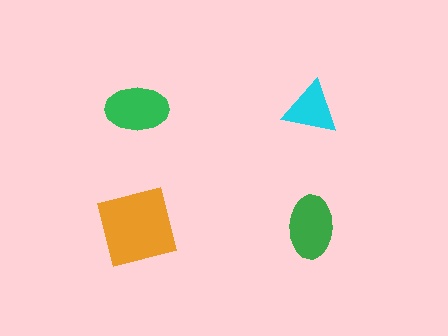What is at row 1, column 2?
A cyan triangle.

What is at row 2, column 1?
An orange square.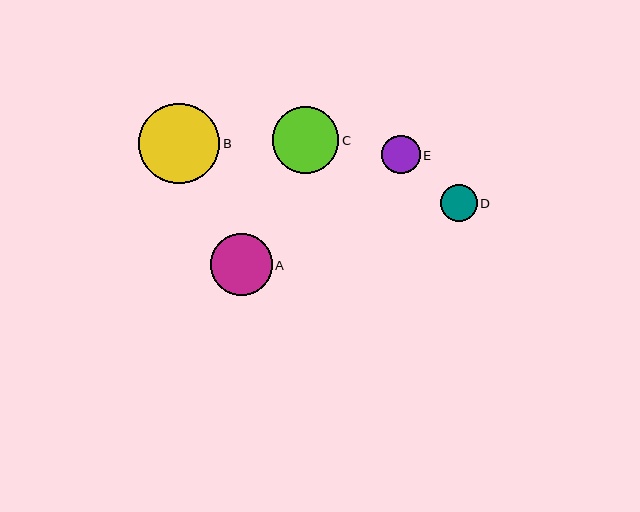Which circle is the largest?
Circle B is the largest with a size of approximately 81 pixels.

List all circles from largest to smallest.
From largest to smallest: B, C, A, E, D.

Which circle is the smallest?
Circle D is the smallest with a size of approximately 37 pixels.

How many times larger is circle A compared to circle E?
Circle A is approximately 1.6 times the size of circle E.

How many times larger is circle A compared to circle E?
Circle A is approximately 1.6 times the size of circle E.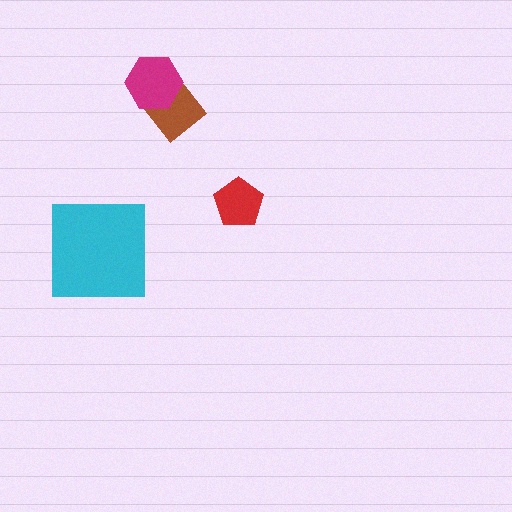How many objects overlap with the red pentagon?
0 objects overlap with the red pentagon.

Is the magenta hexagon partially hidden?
No, no other shape covers it.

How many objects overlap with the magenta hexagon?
1 object overlaps with the magenta hexagon.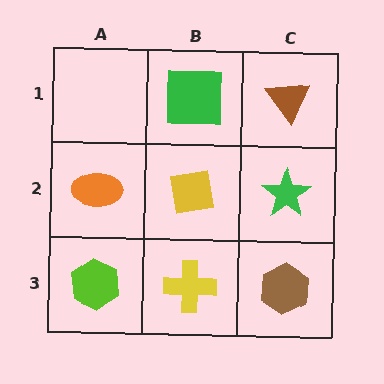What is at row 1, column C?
A brown triangle.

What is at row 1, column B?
A green square.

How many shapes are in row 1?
2 shapes.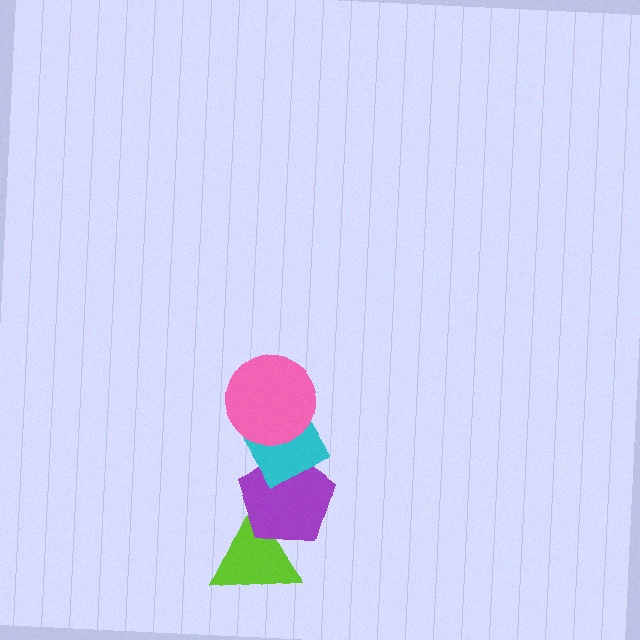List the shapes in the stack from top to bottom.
From top to bottom: the pink circle, the cyan diamond, the purple pentagon, the lime triangle.